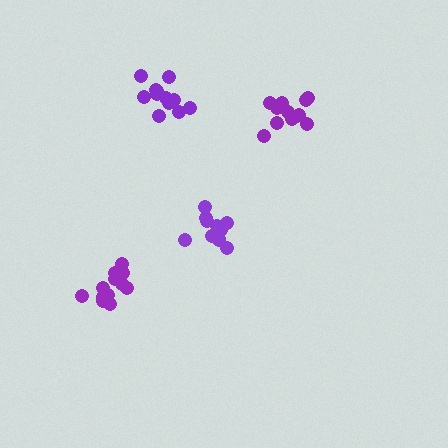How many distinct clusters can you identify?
There are 4 distinct clusters.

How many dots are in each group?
Group 1: 12 dots, Group 2: 12 dots, Group 3: 12 dots, Group 4: 11 dots (47 total).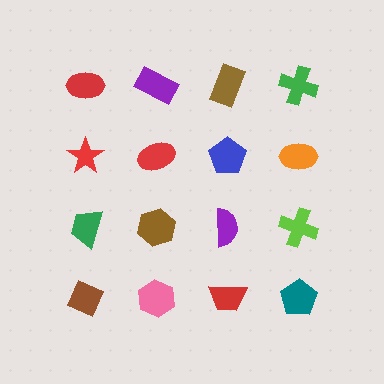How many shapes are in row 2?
4 shapes.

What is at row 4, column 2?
A pink hexagon.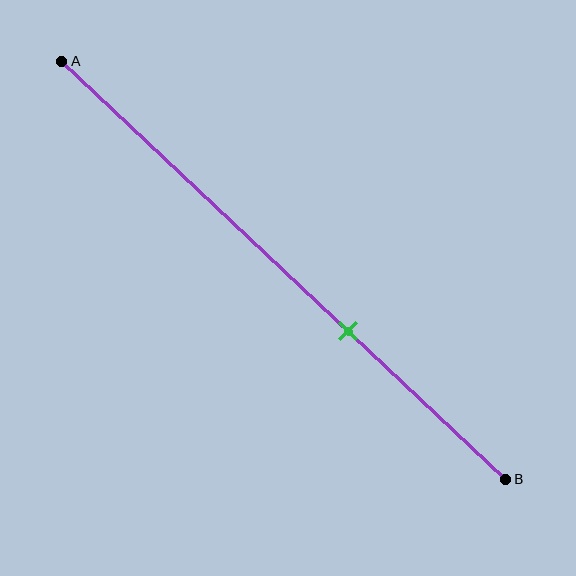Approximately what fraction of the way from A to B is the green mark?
The green mark is approximately 65% of the way from A to B.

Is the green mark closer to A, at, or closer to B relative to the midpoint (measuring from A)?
The green mark is closer to point B than the midpoint of segment AB.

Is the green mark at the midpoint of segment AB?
No, the mark is at about 65% from A, not at the 50% midpoint.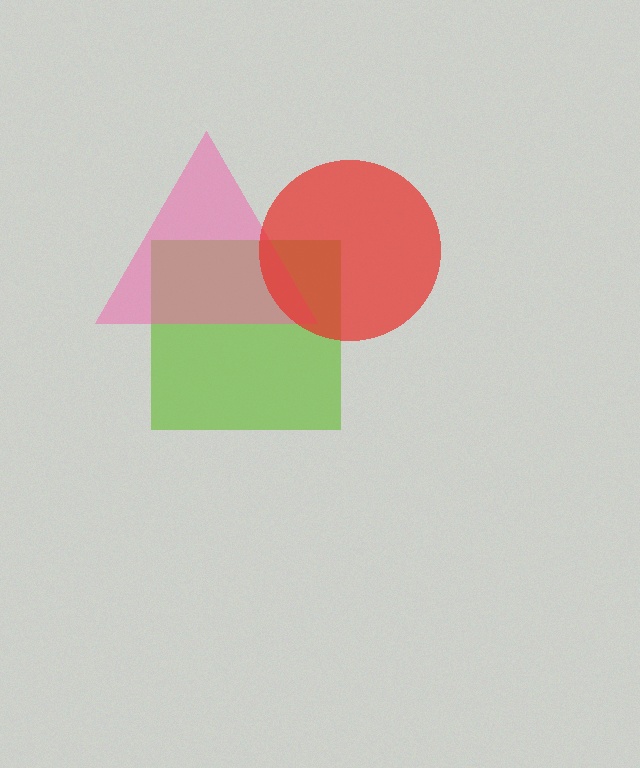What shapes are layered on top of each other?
The layered shapes are: a lime square, a pink triangle, a red circle.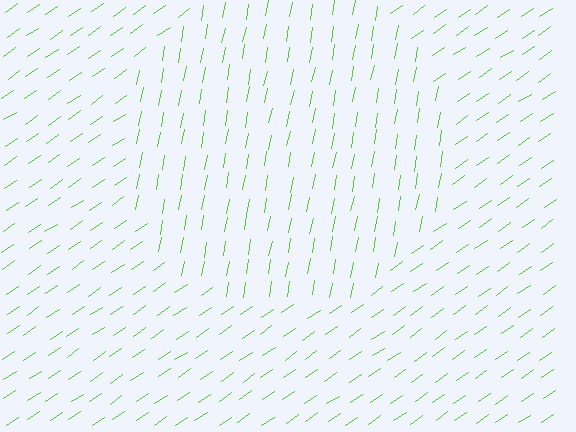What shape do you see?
I see a circle.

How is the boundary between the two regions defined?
The boundary is defined purely by a change in line orientation (approximately 45 degrees difference). All lines are the same color and thickness.